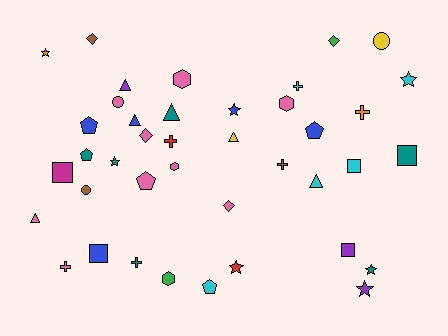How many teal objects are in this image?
There are 6 teal objects.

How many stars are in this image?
There are 7 stars.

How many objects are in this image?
There are 40 objects.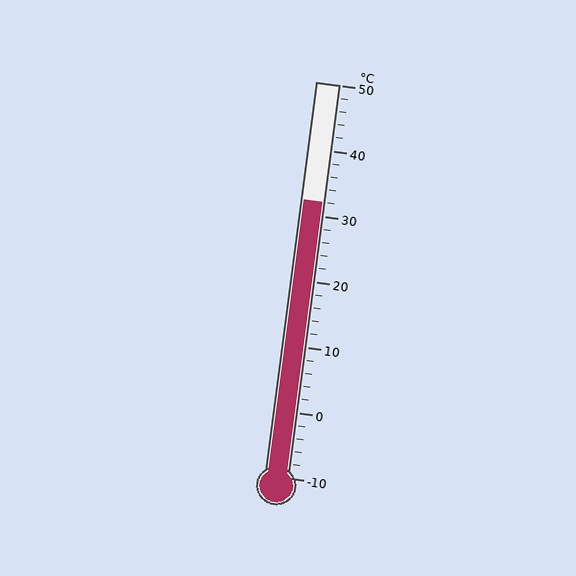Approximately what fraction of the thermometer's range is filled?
The thermometer is filled to approximately 70% of its range.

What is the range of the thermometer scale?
The thermometer scale ranges from -10°C to 50°C.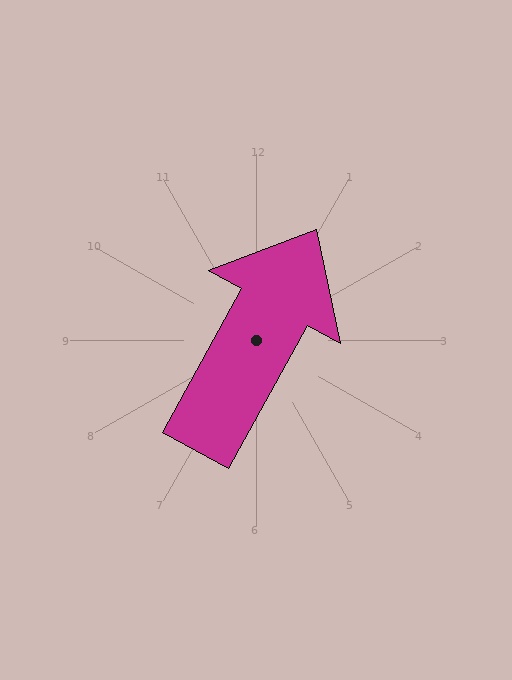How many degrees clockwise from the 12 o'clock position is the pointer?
Approximately 29 degrees.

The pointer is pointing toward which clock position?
Roughly 1 o'clock.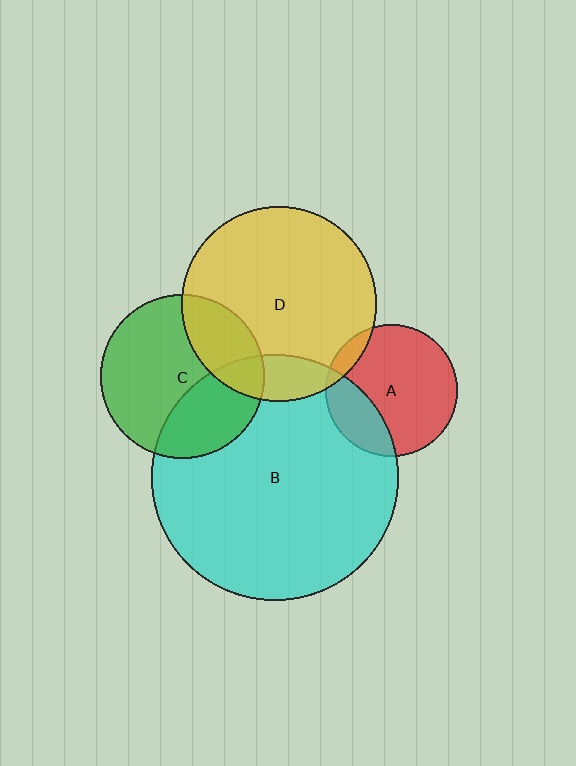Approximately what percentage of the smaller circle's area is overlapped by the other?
Approximately 10%.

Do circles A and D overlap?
Yes.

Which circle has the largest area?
Circle B (cyan).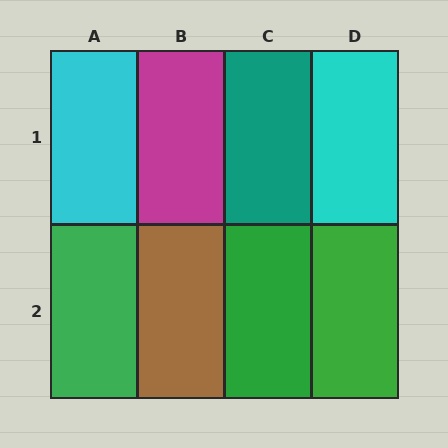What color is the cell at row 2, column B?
Brown.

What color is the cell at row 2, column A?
Green.